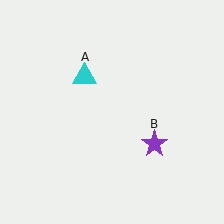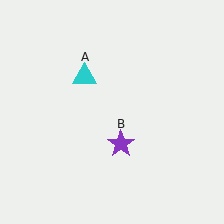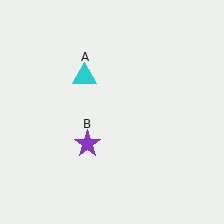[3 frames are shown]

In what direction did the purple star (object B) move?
The purple star (object B) moved left.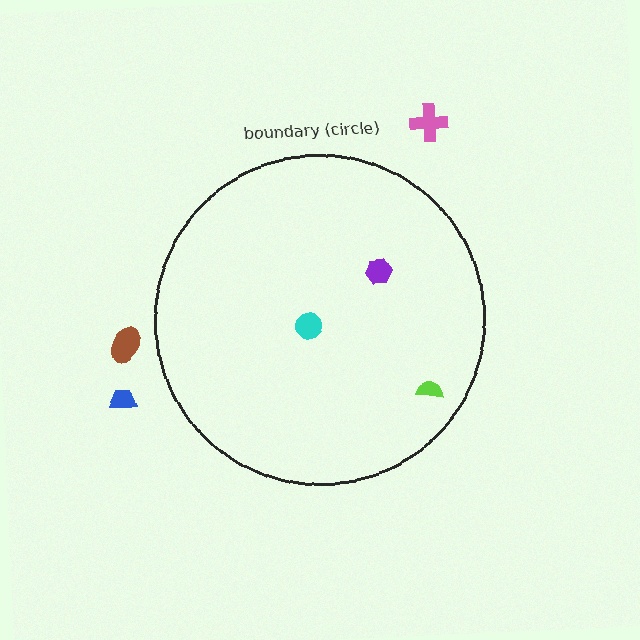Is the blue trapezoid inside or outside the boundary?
Outside.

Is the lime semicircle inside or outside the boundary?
Inside.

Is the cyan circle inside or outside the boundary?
Inside.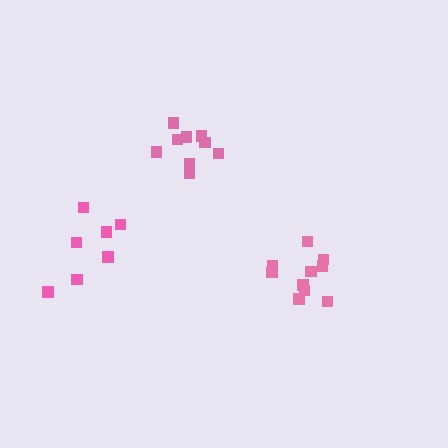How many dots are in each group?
Group 1: 9 dots, Group 2: 7 dots, Group 3: 10 dots (26 total).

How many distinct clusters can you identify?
There are 3 distinct clusters.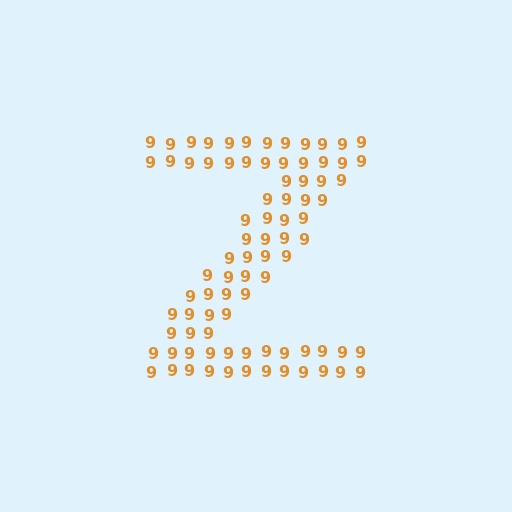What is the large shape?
The large shape is the letter Z.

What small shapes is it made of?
It is made of small digit 9's.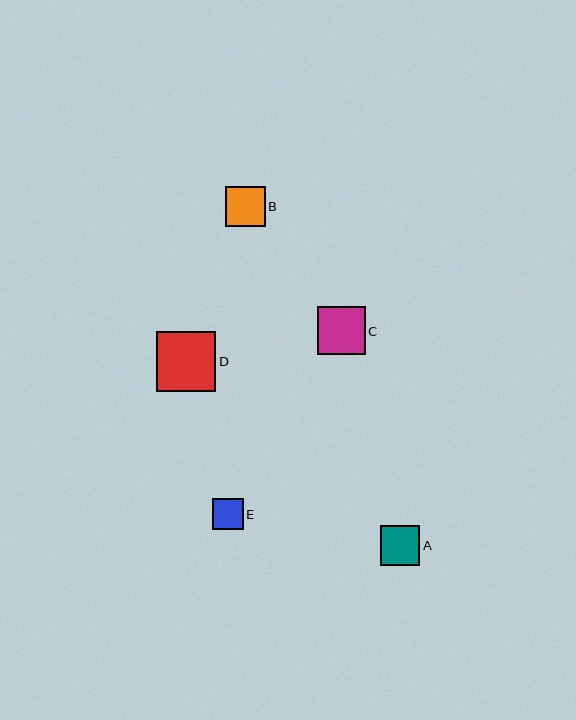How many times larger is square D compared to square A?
Square D is approximately 1.5 times the size of square A.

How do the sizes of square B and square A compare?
Square B and square A are approximately the same size.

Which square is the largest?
Square D is the largest with a size of approximately 60 pixels.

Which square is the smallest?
Square E is the smallest with a size of approximately 31 pixels.